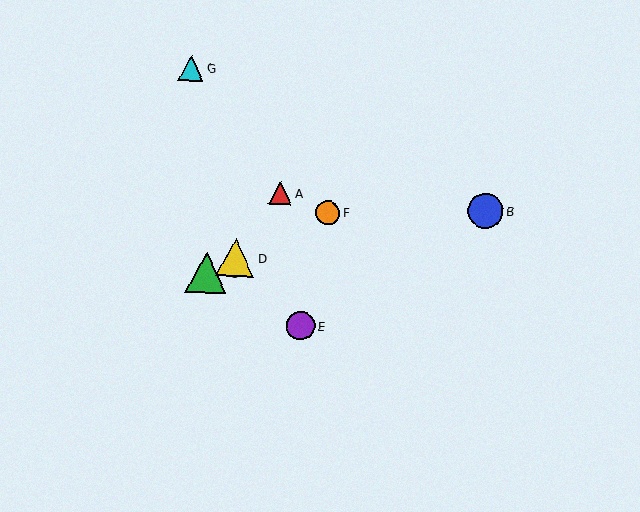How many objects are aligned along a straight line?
3 objects (C, D, F) are aligned along a straight line.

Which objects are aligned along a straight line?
Objects C, D, F are aligned along a straight line.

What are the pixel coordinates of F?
Object F is at (327, 213).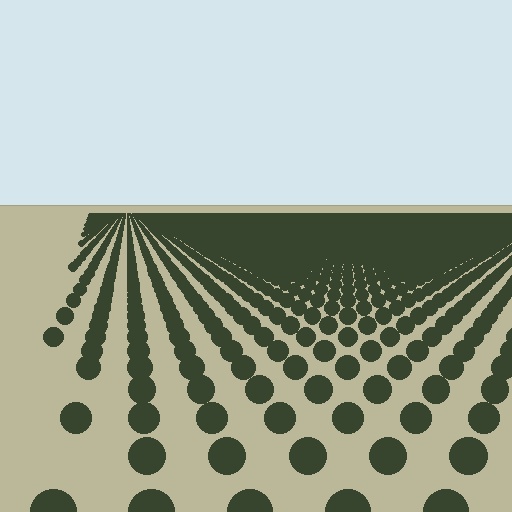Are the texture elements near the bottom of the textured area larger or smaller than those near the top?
Larger. Near the bottom, elements are closer to the viewer and appear at a bigger on-screen size.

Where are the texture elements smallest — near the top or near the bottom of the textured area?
Near the top.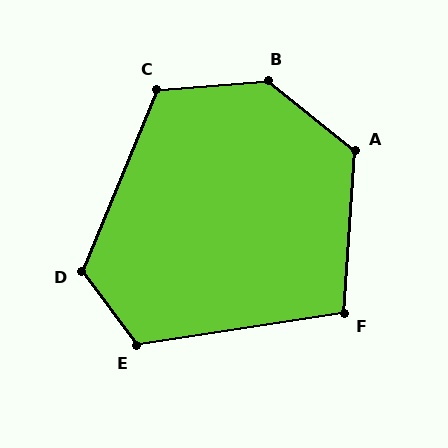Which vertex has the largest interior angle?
B, at approximately 136 degrees.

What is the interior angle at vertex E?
Approximately 117 degrees (obtuse).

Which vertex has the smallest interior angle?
F, at approximately 103 degrees.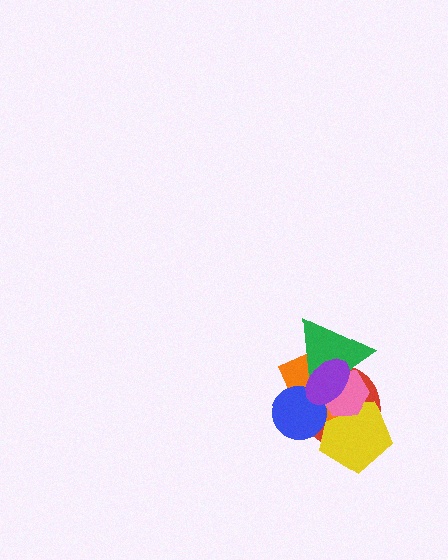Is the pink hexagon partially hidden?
Yes, it is partially covered by another shape.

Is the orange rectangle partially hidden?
Yes, it is partially covered by another shape.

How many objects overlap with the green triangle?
4 objects overlap with the green triangle.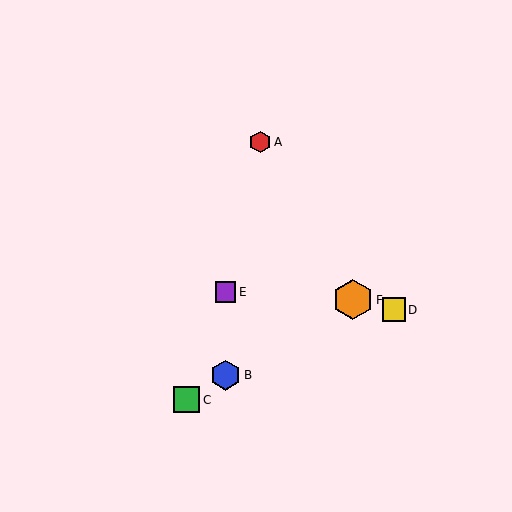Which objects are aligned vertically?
Objects B, E are aligned vertically.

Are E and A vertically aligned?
No, E is at x≈226 and A is at x≈260.